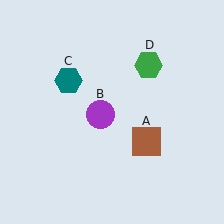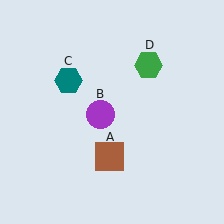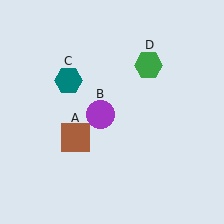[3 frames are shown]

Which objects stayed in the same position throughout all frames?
Purple circle (object B) and teal hexagon (object C) and green hexagon (object D) remained stationary.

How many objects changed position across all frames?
1 object changed position: brown square (object A).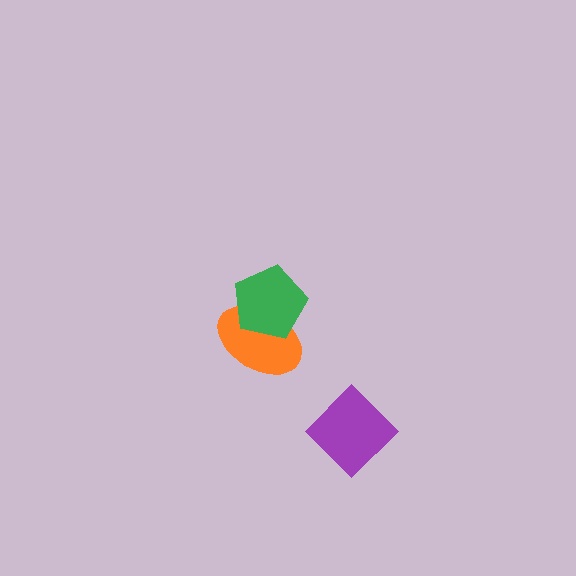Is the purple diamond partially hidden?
No, no other shape covers it.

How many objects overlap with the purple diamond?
0 objects overlap with the purple diamond.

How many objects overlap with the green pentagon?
1 object overlaps with the green pentagon.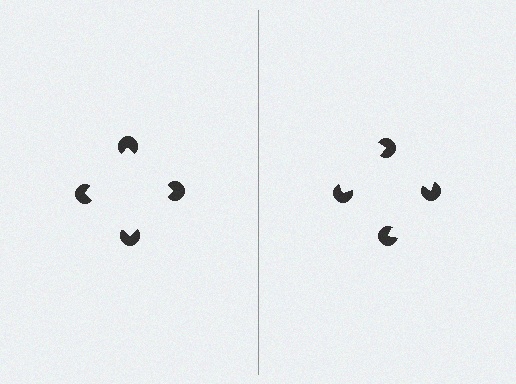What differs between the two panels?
The pac-man discs are positioned identically on both sides; only the wedge orientations differ. On the left they align to a square; on the right they are misaligned.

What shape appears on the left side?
An illusory square.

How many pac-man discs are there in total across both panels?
8 — 4 on each side.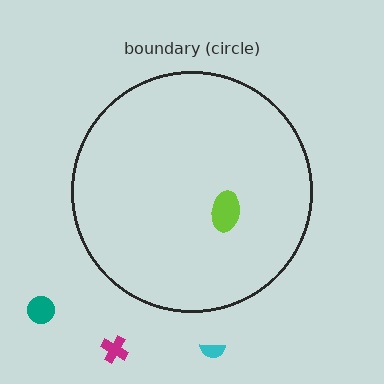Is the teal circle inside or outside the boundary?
Outside.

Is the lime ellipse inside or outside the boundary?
Inside.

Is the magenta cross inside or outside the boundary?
Outside.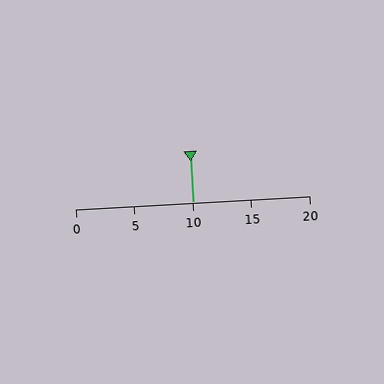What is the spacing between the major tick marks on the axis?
The major ticks are spaced 5 apart.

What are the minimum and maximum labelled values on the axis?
The axis runs from 0 to 20.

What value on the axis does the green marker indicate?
The marker indicates approximately 10.